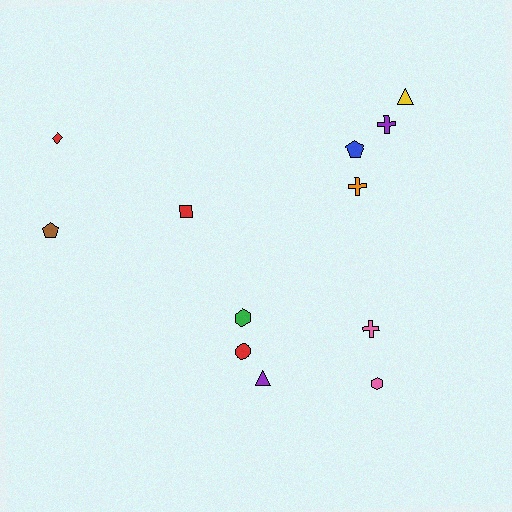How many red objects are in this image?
There are 3 red objects.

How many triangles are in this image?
There are 2 triangles.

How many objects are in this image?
There are 12 objects.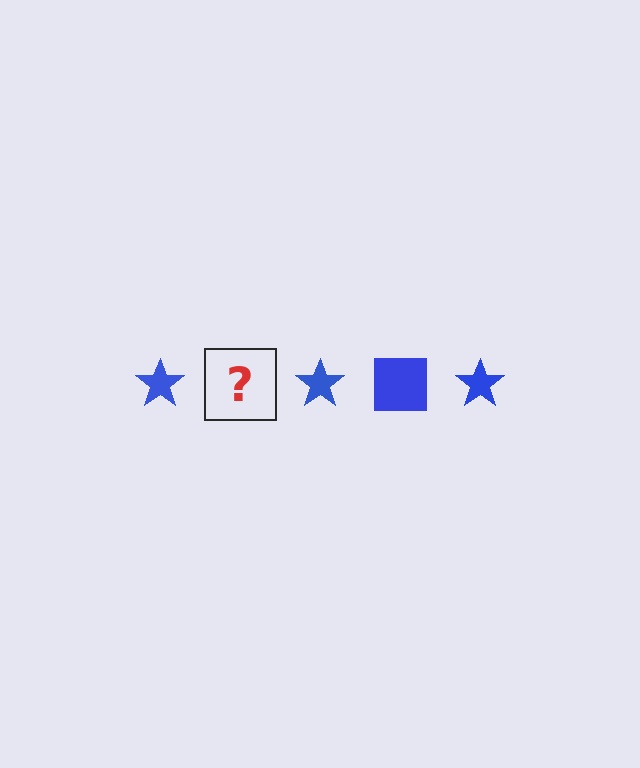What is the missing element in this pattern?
The missing element is a blue square.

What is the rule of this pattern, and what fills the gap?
The rule is that the pattern cycles through star, square shapes in blue. The gap should be filled with a blue square.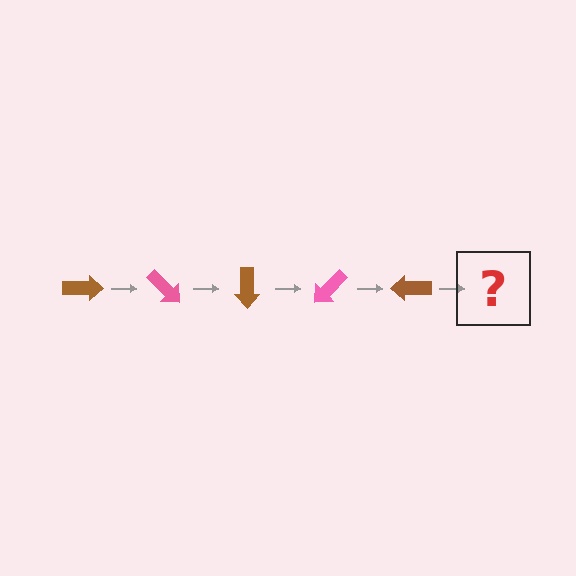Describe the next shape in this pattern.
It should be a pink arrow, rotated 225 degrees from the start.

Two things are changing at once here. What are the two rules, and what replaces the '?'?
The two rules are that it rotates 45 degrees each step and the color cycles through brown and pink. The '?' should be a pink arrow, rotated 225 degrees from the start.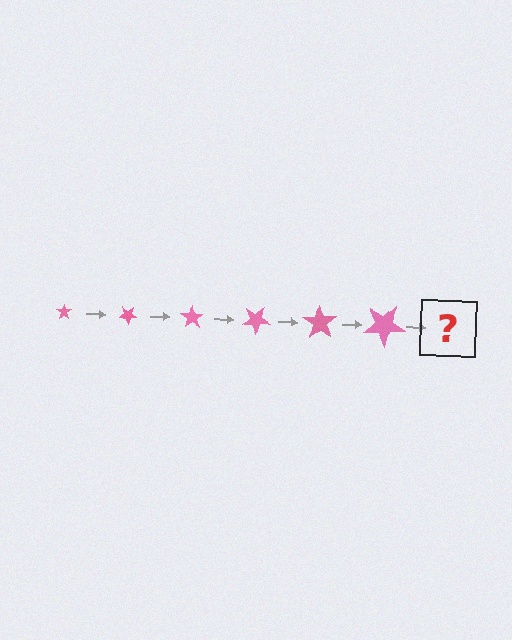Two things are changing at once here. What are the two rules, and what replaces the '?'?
The two rules are that the star grows larger each step and it rotates 35 degrees each step. The '?' should be a star, larger than the previous one and rotated 210 degrees from the start.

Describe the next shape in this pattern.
It should be a star, larger than the previous one and rotated 210 degrees from the start.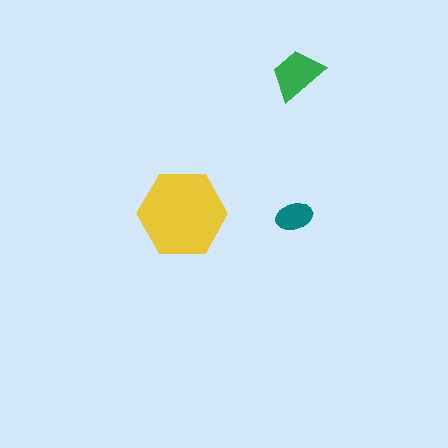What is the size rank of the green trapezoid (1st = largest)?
2nd.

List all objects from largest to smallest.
The yellow hexagon, the green trapezoid, the teal ellipse.